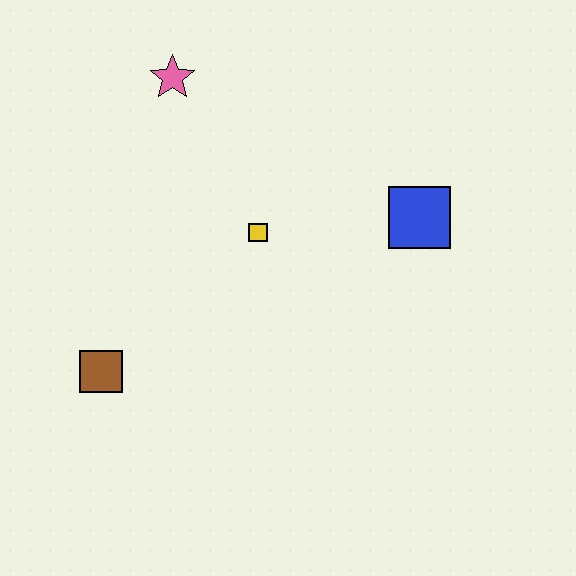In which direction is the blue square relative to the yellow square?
The blue square is to the right of the yellow square.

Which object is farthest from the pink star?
The brown square is farthest from the pink star.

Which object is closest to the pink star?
The yellow square is closest to the pink star.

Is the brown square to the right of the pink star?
No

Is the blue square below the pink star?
Yes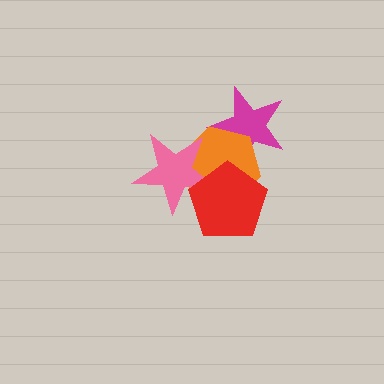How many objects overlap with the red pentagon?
2 objects overlap with the red pentagon.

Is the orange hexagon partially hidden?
Yes, it is partially covered by another shape.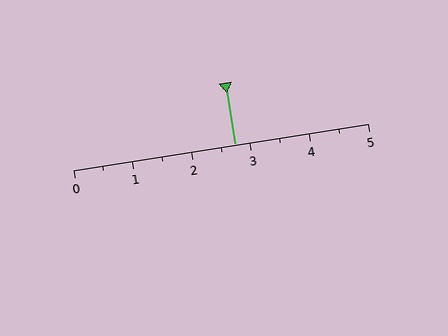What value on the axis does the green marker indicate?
The marker indicates approximately 2.8.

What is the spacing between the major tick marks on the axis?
The major ticks are spaced 1 apart.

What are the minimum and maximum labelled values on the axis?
The axis runs from 0 to 5.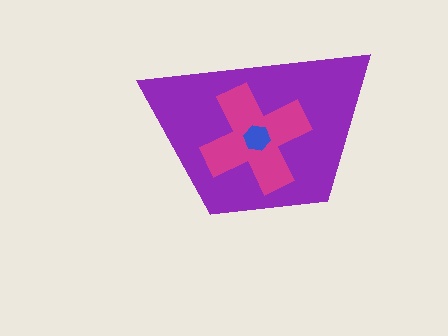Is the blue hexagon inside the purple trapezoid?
Yes.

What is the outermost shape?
The purple trapezoid.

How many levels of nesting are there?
3.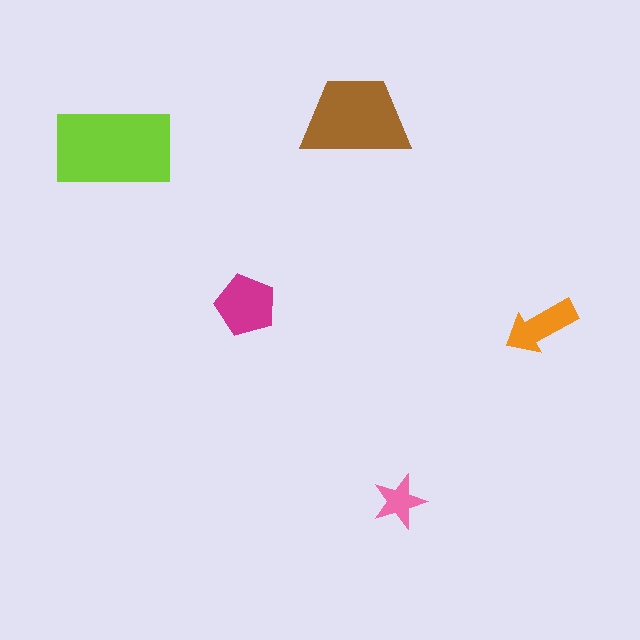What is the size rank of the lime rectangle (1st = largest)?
1st.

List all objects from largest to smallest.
The lime rectangle, the brown trapezoid, the magenta pentagon, the orange arrow, the pink star.